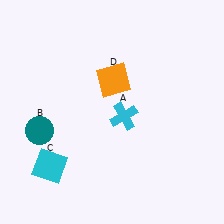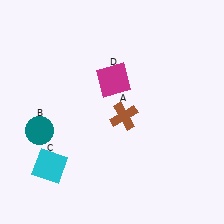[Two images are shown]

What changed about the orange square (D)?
In Image 1, D is orange. In Image 2, it changed to magenta.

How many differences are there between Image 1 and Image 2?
There are 2 differences between the two images.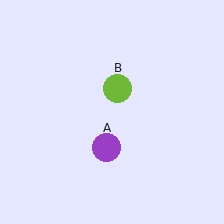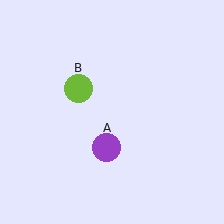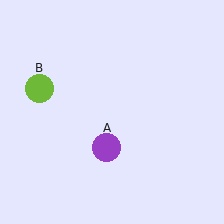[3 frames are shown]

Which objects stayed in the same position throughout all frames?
Purple circle (object A) remained stationary.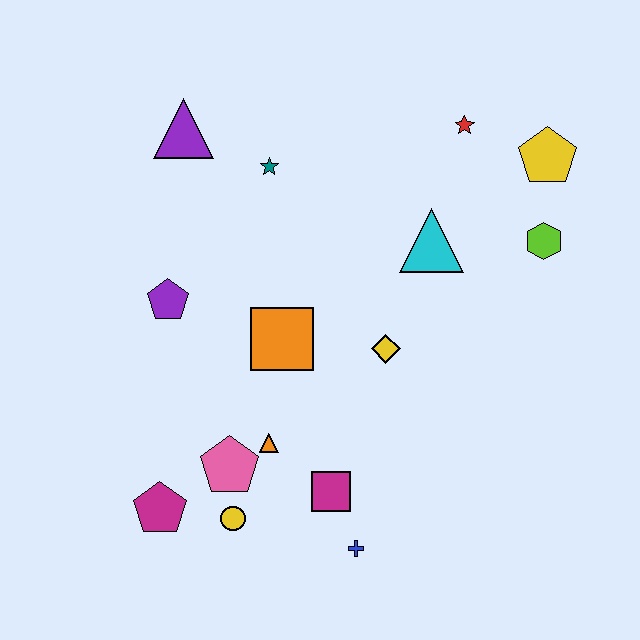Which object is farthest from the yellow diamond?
The purple triangle is farthest from the yellow diamond.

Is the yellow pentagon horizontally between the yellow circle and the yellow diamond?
No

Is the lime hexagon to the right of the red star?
Yes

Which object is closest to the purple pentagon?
The orange square is closest to the purple pentagon.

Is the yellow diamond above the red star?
No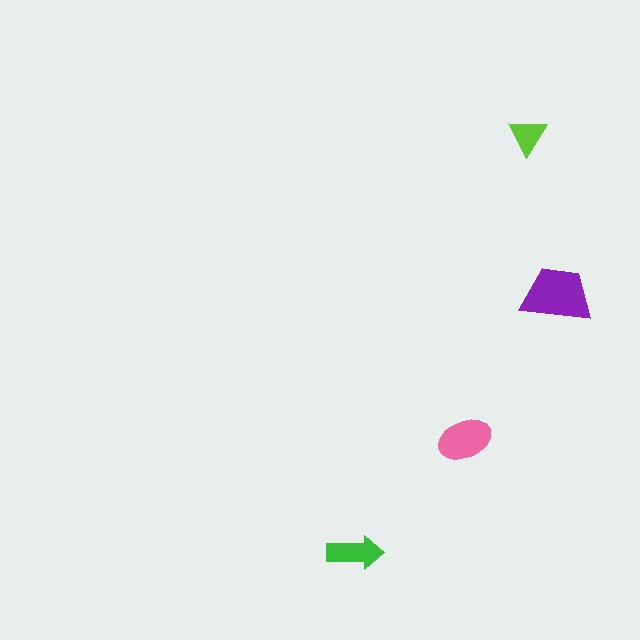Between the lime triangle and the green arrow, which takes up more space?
The green arrow.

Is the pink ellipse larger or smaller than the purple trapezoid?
Smaller.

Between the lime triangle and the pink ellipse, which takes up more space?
The pink ellipse.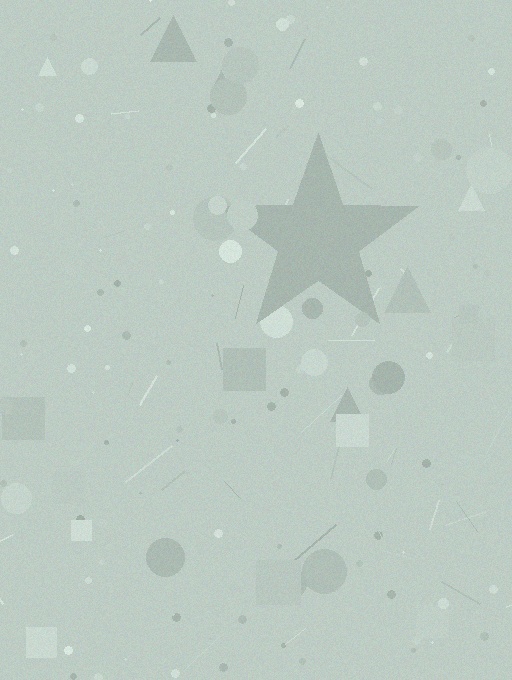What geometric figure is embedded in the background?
A star is embedded in the background.